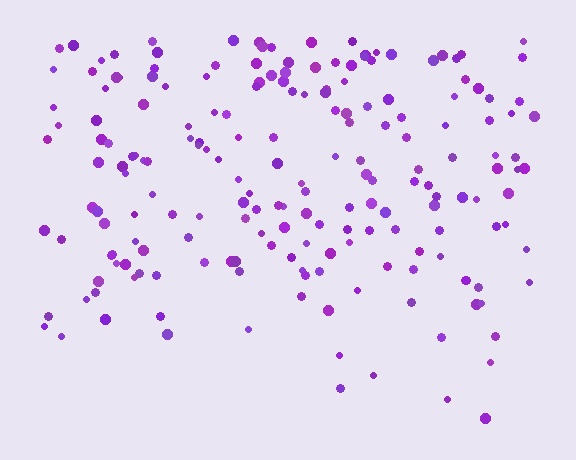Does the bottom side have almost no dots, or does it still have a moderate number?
Still a moderate number, just noticeably fewer than the top.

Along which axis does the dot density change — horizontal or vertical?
Vertical.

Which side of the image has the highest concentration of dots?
The top.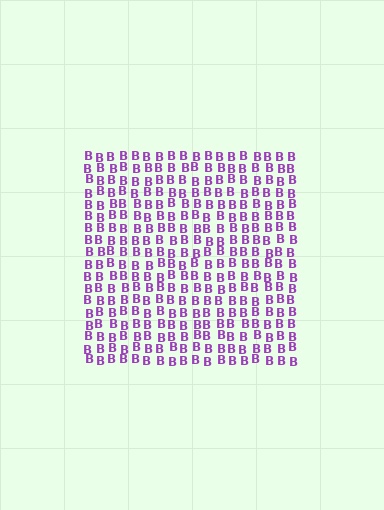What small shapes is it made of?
It is made of small letter B's.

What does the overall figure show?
The overall figure shows a square.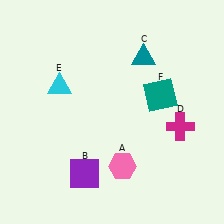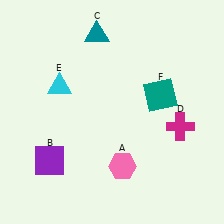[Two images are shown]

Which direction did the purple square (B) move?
The purple square (B) moved left.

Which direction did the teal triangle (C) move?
The teal triangle (C) moved left.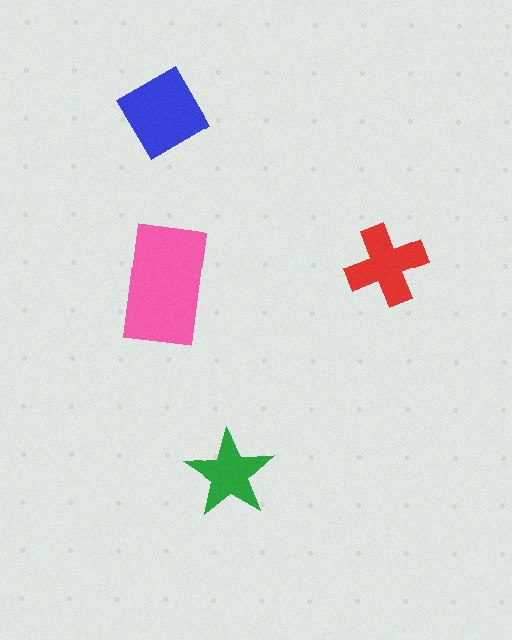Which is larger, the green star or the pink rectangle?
The pink rectangle.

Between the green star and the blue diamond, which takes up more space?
The blue diamond.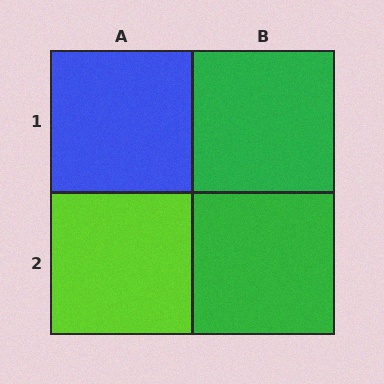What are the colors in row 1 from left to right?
Blue, green.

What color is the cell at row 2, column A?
Lime.